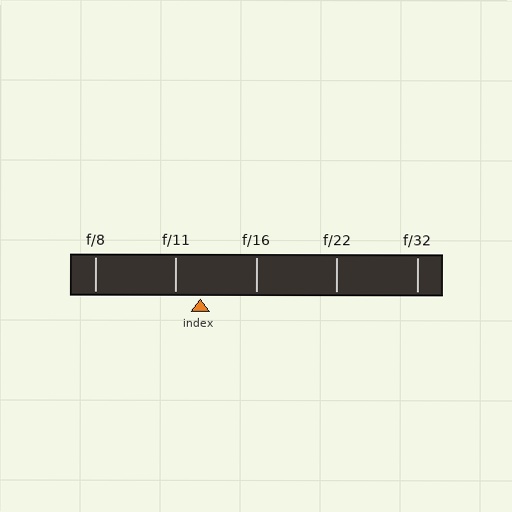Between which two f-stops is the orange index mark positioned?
The index mark is between f/11 and f/16.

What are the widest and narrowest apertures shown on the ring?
The widest aperture shown is f/8 and the narrowest is f/32.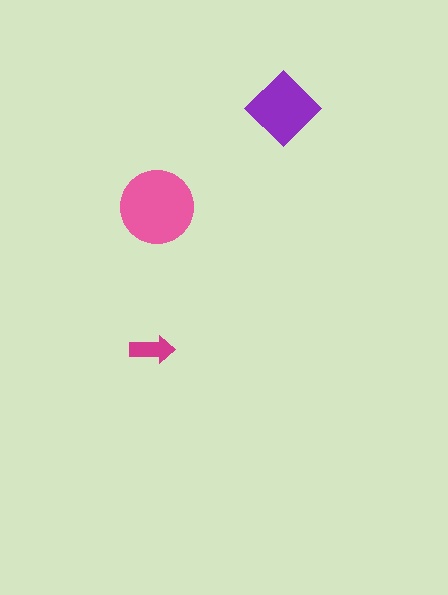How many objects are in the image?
There are 3 objects in the image.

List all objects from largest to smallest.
The pink circle, the purple diamond, the magenta arrow.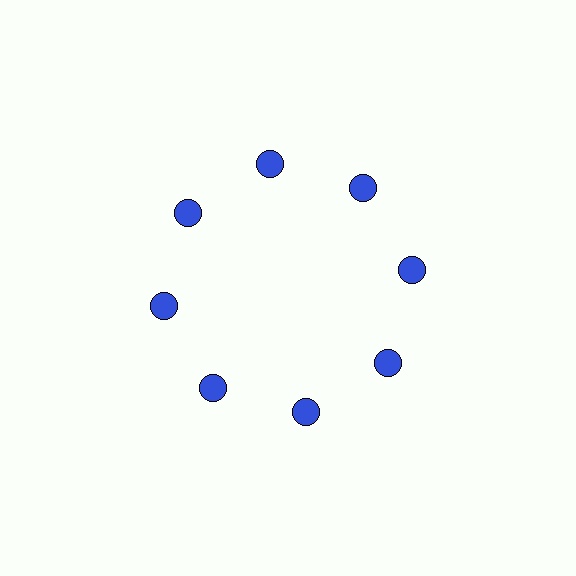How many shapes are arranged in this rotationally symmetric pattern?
There are 8 shapes, arranged in 8 groups of 1.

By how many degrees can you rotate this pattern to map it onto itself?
The pattern maps onto itself every 45 degrees of rotation.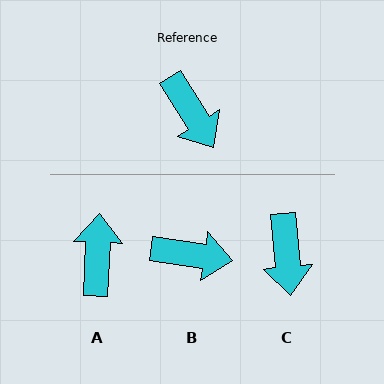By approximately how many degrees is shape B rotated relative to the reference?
Approximately 50 degrees counter-clockwise.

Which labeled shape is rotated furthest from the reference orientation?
A, about 146 degrees away.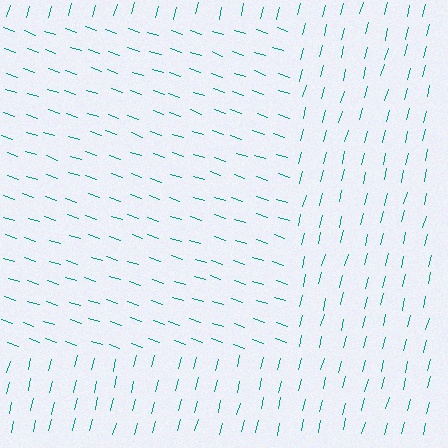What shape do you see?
I see a rectangle.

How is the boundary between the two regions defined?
The boundary is defined purely by a change in line orientation (approximately 86 degrees difference). All lines are the same color and thickness.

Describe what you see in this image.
The image is filled with small teal line segments. A rectangle region in the image has lines oriented differently from the surrounding lines, creating a visible texture boundary.